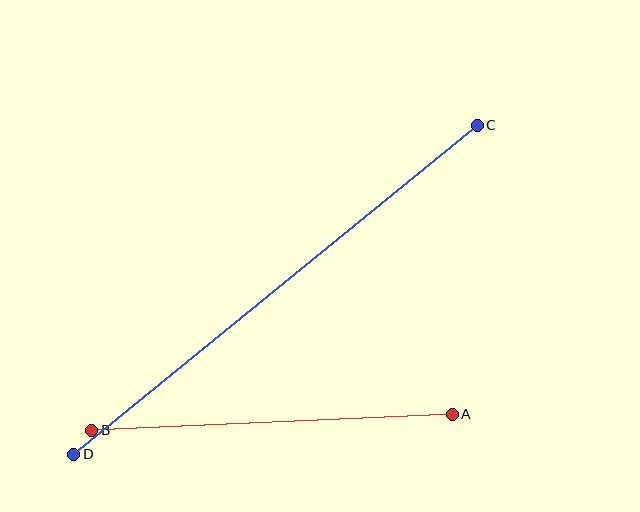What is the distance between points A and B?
The distance is approximately 361 pixels.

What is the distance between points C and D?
The distance is approximately 521 pixels.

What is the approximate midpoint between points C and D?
The midpoint is at approximately (276, 290) pixels.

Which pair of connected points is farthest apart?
Points C and D are farthest apart.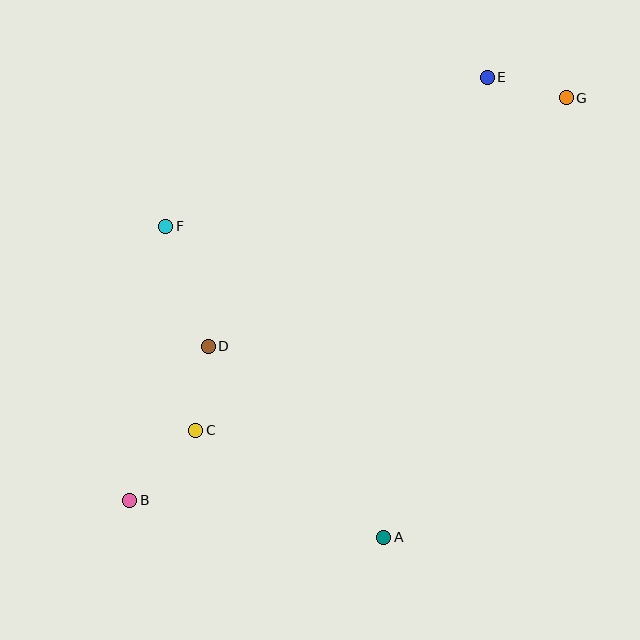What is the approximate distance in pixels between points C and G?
The distance between C and G is approximately 498 pixels.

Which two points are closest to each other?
Points E and G are closest to each other.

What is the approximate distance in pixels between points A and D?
The distance between A and D is approximately 259 pixels.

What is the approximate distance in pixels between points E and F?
The distance between E and F is approximately 354 pixels.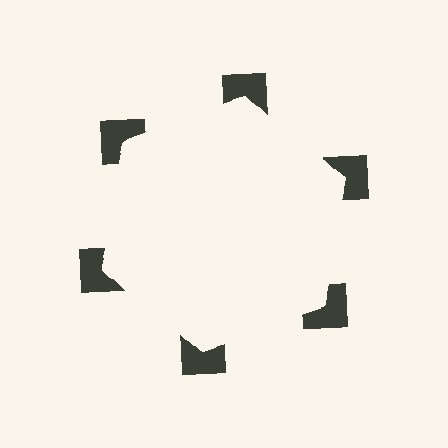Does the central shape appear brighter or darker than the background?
It typically appears slightly brighter than the background, even though no actual brightness change is drawn.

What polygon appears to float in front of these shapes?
An illusory hexagon — its edges are inferred from the aligned wedge cuts in the notched squares, not physically drawn.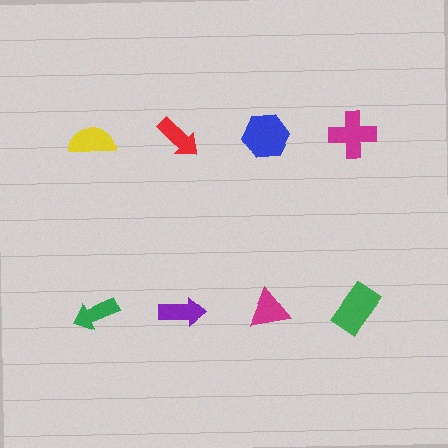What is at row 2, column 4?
A green rectangle.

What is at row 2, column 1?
A green arrow.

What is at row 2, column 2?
A purple arrow.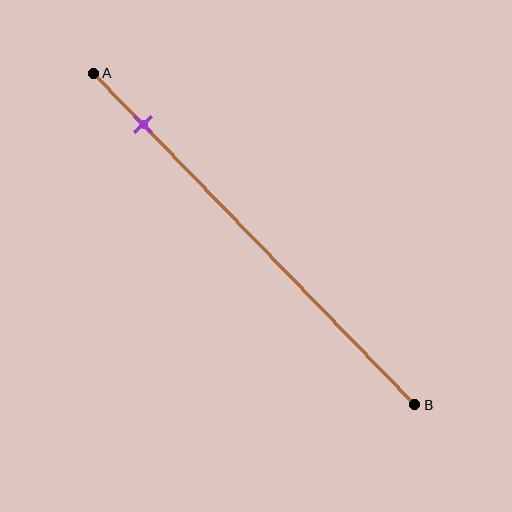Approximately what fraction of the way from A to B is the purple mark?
The purple mark is approximately 15% of the way from A to B.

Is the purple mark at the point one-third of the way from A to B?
No, the mark is at about 15% from A, not at the 33% one-third point.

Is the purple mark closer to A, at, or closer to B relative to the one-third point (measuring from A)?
The purple mark is closer to point A than the one-third point of segment AB.